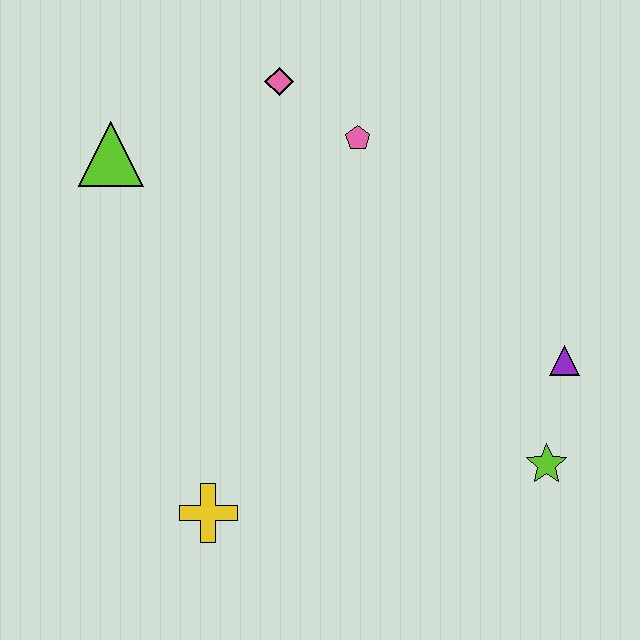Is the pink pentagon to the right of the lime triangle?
Yes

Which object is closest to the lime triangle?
The pink diamond is closest to the lime triangle.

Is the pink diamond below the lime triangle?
No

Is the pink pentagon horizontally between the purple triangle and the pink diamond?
Yes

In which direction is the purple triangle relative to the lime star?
The purple triangle is above the lime star.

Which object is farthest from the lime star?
The lime triangle is farthest from the lime star.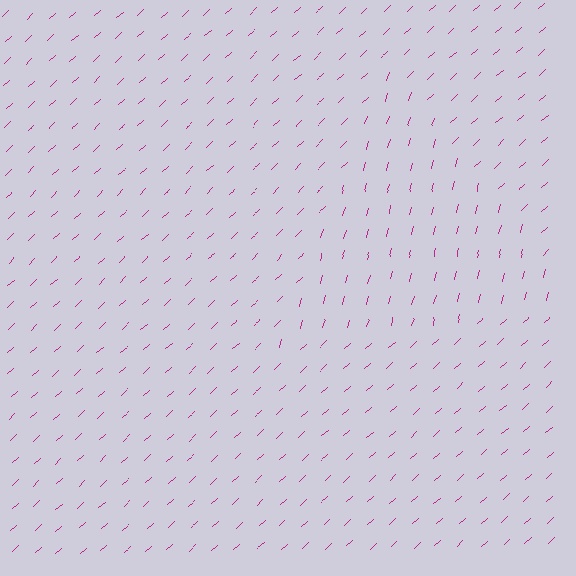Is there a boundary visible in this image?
Yes, there is a texture boundary formed by a change in line orientation.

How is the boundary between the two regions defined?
The boundary is defined purely by a change in line orientation (approximately 31 degrees difference). All lines are the same color and thickness.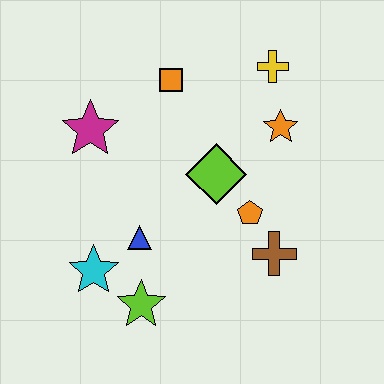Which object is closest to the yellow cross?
The orange star is closest to the yellow cross.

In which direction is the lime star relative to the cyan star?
The lime star is to the right of the cyan star.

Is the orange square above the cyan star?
Yes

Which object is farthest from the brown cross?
The magenta star is farthest from the brown cross.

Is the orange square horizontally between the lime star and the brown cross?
Yes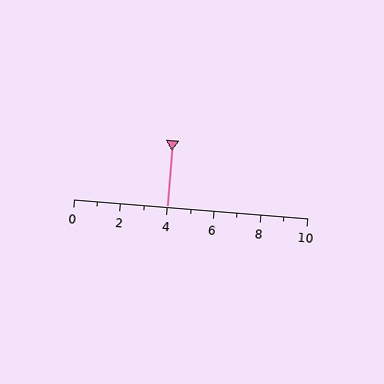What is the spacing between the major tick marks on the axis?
The major ticks are spaced 2 apart.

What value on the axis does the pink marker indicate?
The marker indicates approximately 4.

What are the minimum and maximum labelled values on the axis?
The axis runs from 0 to 10.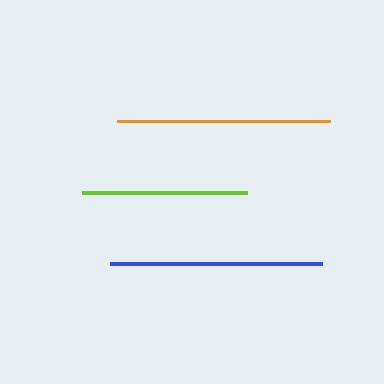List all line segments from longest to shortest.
From longest to shortest: orange, blue, lime.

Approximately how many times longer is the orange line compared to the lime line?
The orange line is approximately 1.3 times the length of the lime line.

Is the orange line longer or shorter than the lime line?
The orange line is longer than the lime line.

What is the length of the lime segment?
The lime segment is approximately 165 pixels long.